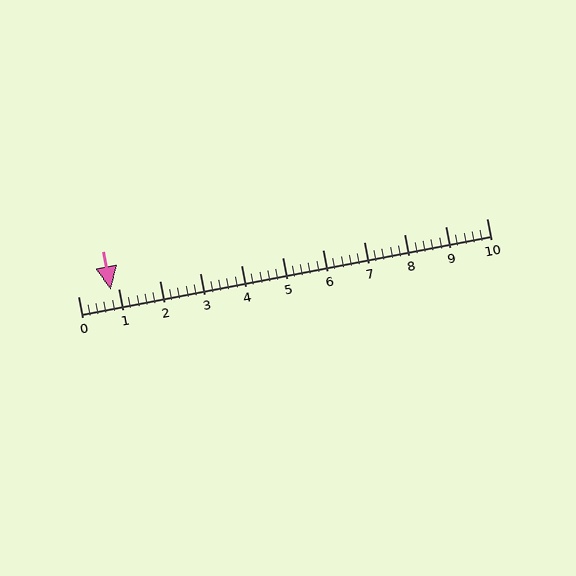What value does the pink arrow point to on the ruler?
The pink arrow points to approximately 0.8.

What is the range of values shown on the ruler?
The ruler shows values from 0 to 10.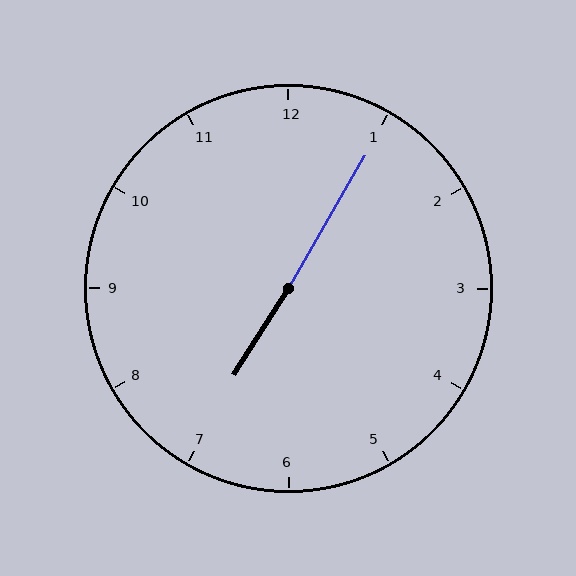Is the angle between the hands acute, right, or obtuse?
It is obtuse.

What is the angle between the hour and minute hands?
Approximately 178 degrees.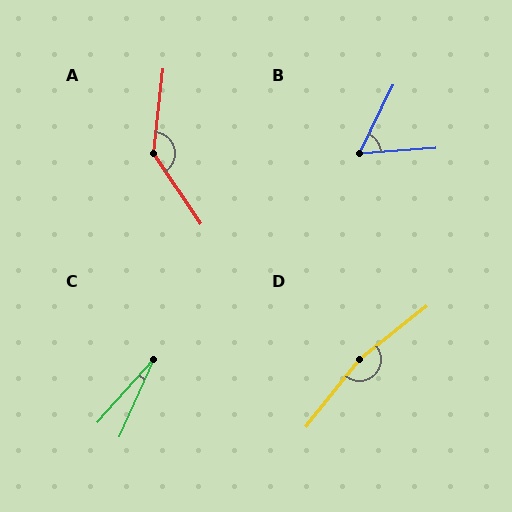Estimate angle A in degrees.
Approximately 140 degrees.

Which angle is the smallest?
C, at approximately 18 degrees.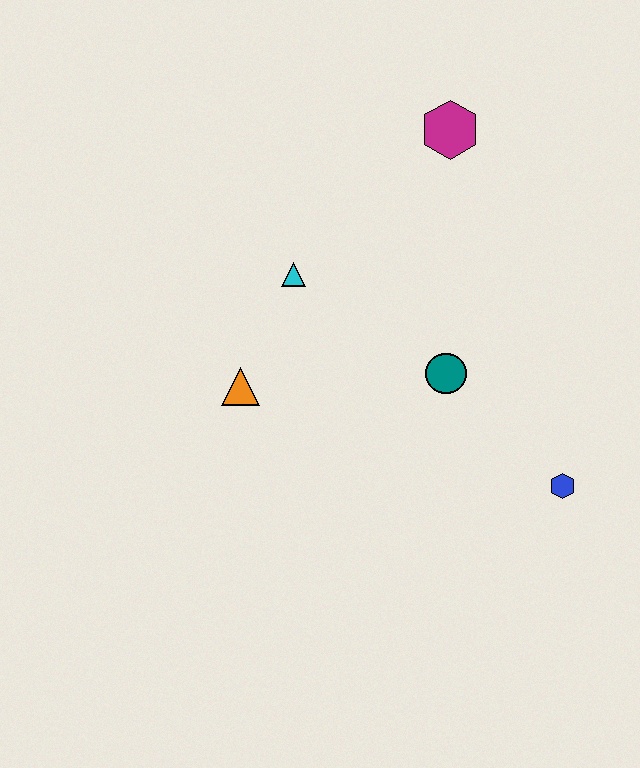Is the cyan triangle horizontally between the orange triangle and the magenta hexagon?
Yes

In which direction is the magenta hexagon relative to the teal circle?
The magenta hexagon is above the teal circle.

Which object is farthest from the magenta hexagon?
The blue hexagon is farthest from the magenta hexagon.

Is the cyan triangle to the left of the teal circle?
Yes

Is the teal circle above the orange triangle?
Yes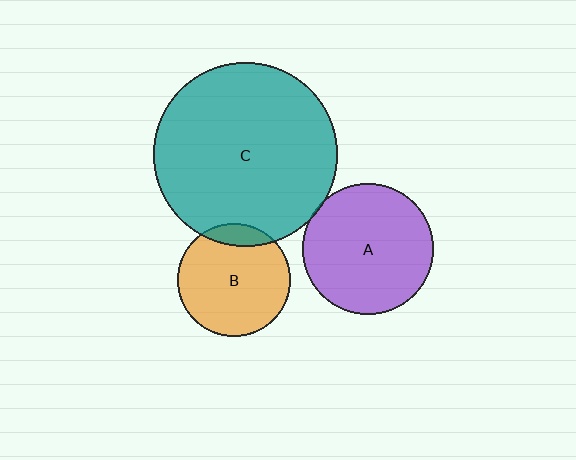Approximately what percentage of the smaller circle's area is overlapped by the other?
Approximately 5%.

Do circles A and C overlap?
Yes.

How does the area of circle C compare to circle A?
Approximately 2.0 times.